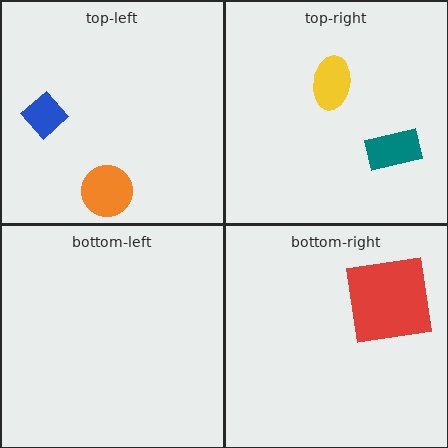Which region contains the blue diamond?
The top-left region.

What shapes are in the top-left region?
The blue diamond, the orange circle.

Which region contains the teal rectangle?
The top-right region.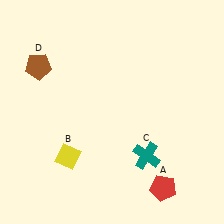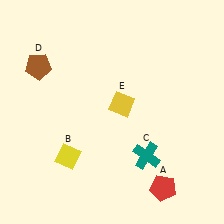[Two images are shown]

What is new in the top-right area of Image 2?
A yellow diamond (E) was added in the top-right area of Image 2.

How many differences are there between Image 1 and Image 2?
There is 1 difference between the two images.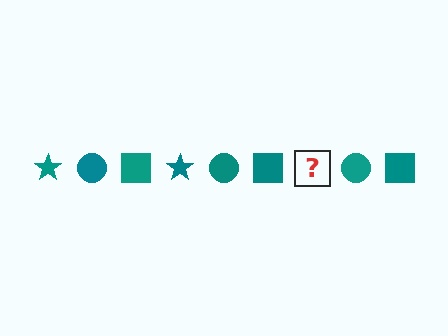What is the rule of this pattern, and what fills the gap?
The rule is that the pattern cycles through star, circle, square shapes in teal. The gap should be filled with a teal star.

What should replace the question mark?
The question mark should be replaced with a teal star.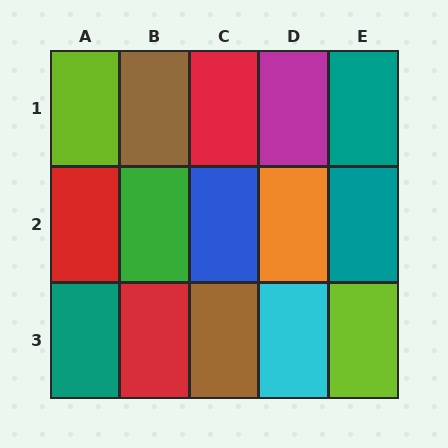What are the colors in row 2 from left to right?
Red, green, blue, orange, teal.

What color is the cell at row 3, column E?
Lime.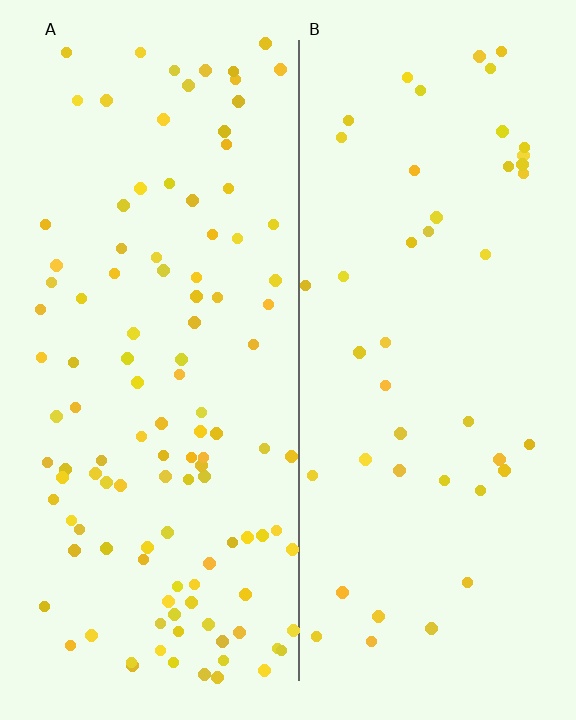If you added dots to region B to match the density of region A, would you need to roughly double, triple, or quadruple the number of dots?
Approximately triple.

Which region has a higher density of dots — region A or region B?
A (the left).